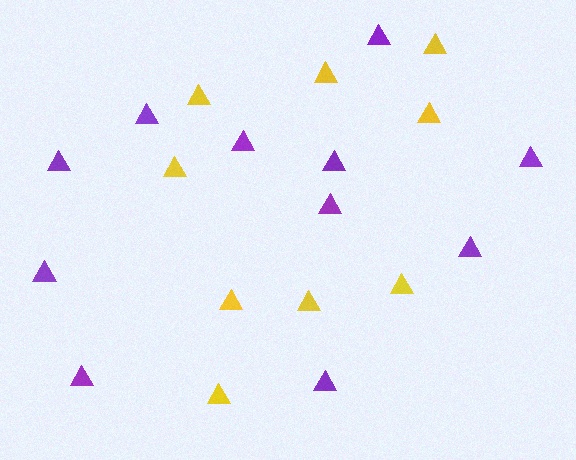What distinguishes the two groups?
There are 2 groups: one group of yellow triangles (9) and one group of purple triangles (11).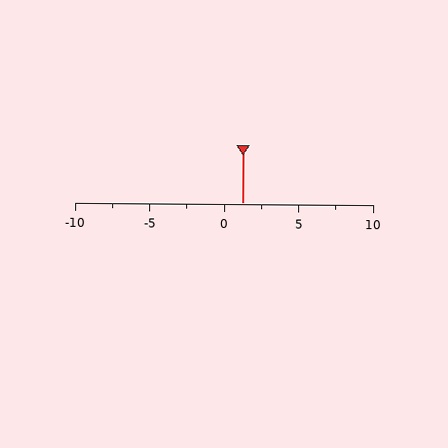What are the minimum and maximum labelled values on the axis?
The axis runs from -10 to 10.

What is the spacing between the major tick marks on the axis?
The major ticks are spaced 5 apart.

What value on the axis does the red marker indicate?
The marker indicates approximately 1.2.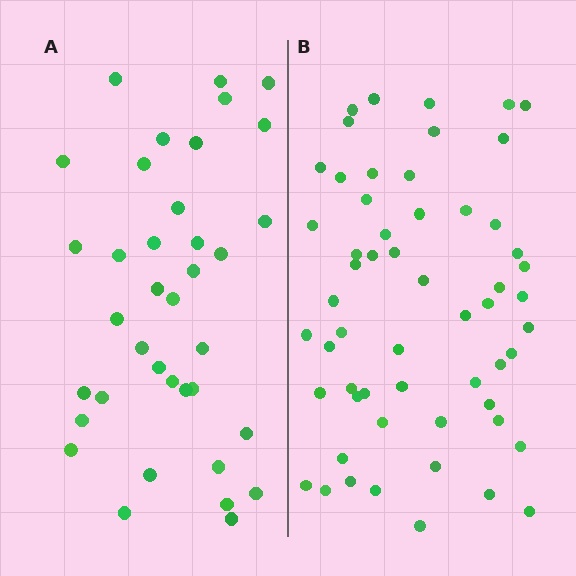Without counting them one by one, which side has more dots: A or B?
Region B (the right region) has more dots.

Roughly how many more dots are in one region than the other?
Region B has approximately 20 more dots than region A.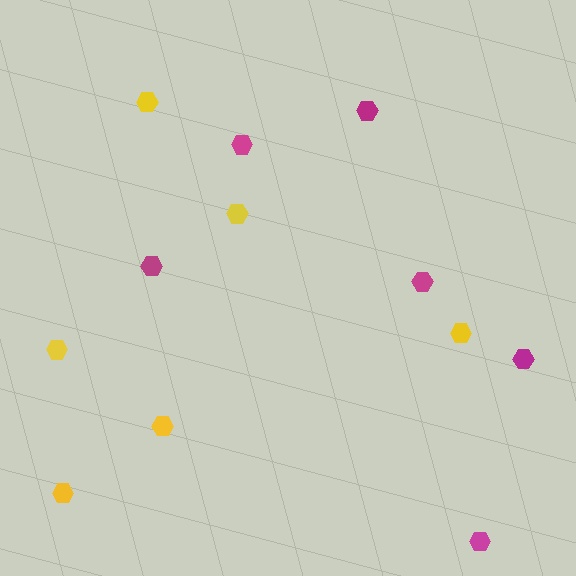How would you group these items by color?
There are 2 groups: one group of yellow hexagons (6) and one group of magenta hexagons (6).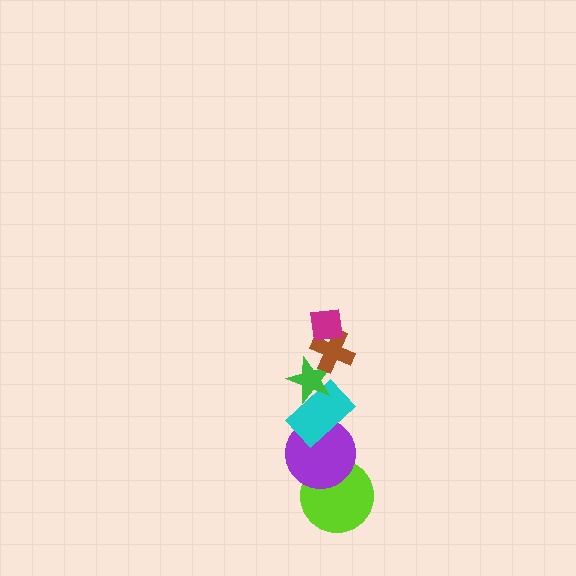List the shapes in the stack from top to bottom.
From top to bottom: the magenta square, the brown cross, the green star, the cyan rectangle, the purple circle, the lime circle.